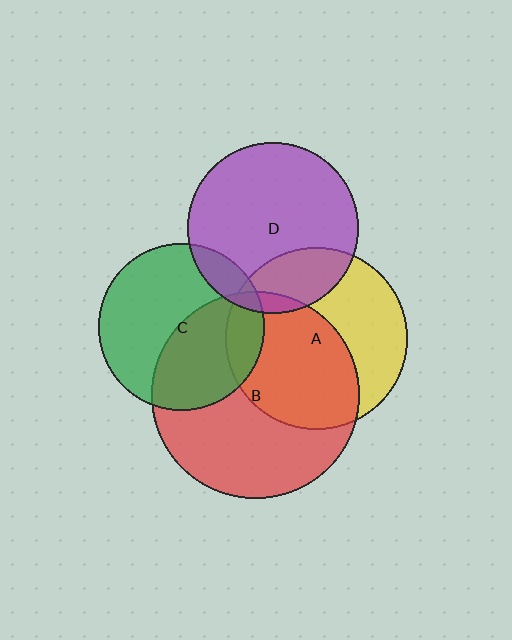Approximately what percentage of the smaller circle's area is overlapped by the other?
Approximately 45%.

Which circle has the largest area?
Circle B (red).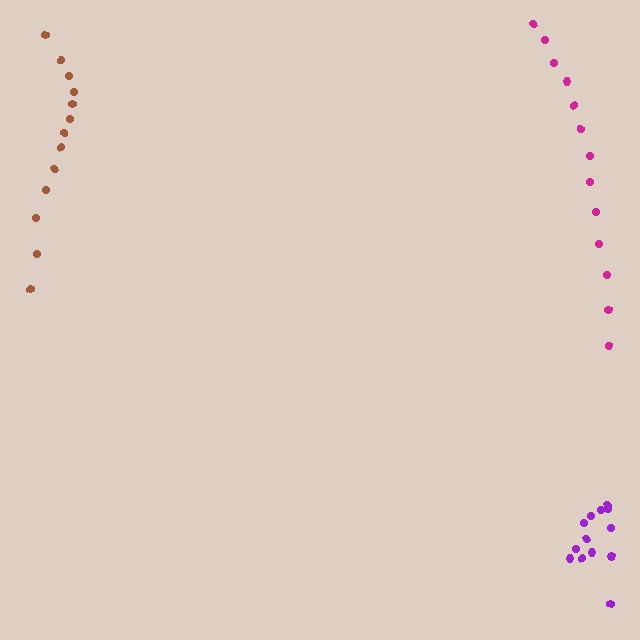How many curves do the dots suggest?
There are 3 distinct paths.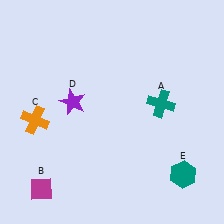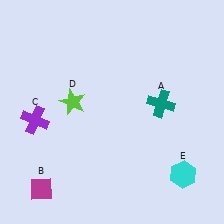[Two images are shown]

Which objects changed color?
C changed from orange to purple. D changed from purple to lime. E changed from teal to cyan.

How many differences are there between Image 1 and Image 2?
There are 3 differences between the two images.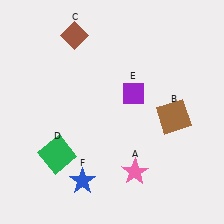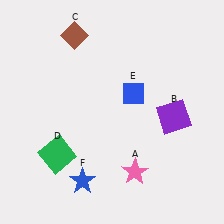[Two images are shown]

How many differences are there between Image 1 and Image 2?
There are 2 differences between the two images.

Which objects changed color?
B changed from brown to purple. E changed from purple to blue.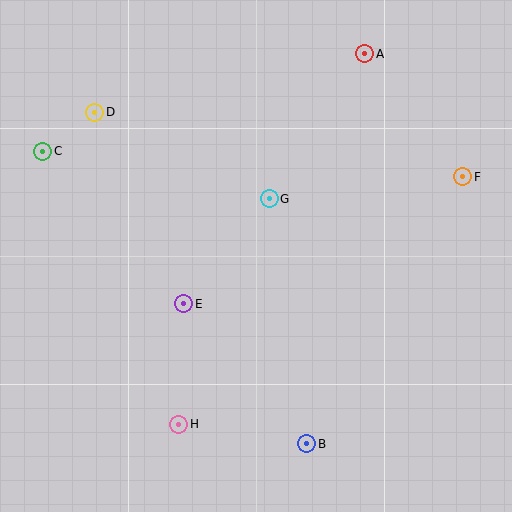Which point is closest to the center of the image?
Point G at (269, 199) is closest to the center.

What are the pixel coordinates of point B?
Point B is at (306, 444).